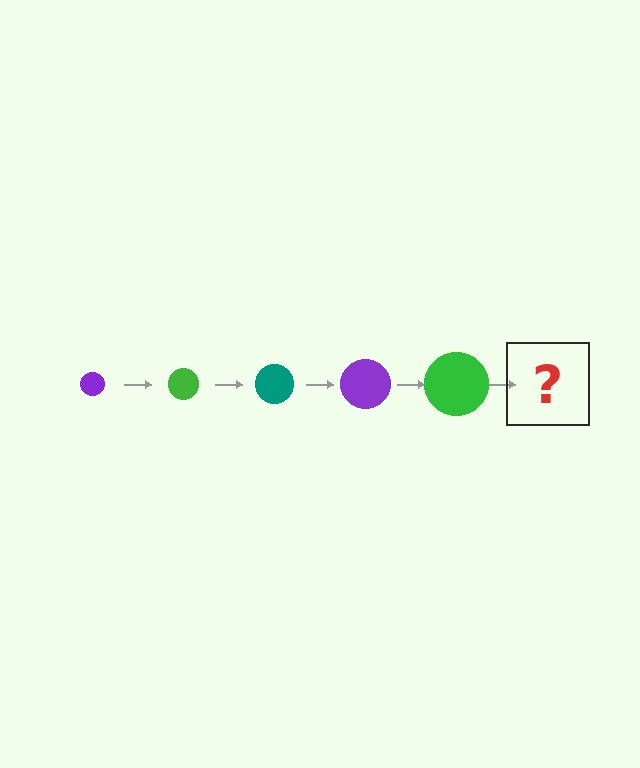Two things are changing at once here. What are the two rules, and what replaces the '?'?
The two rules are that the circle grows larger each step and the color cycles through purple, green, and teal. The '?' should be a teal circle, larger than the previous one.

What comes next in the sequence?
The next element should be a teal circle, larger than the previous one.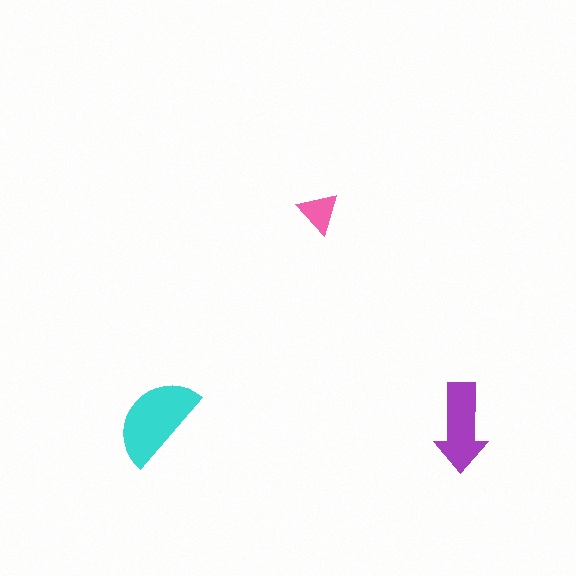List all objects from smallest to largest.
The pink triangle, the purple arrow, the cyan semicircle.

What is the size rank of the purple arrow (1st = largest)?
2nd.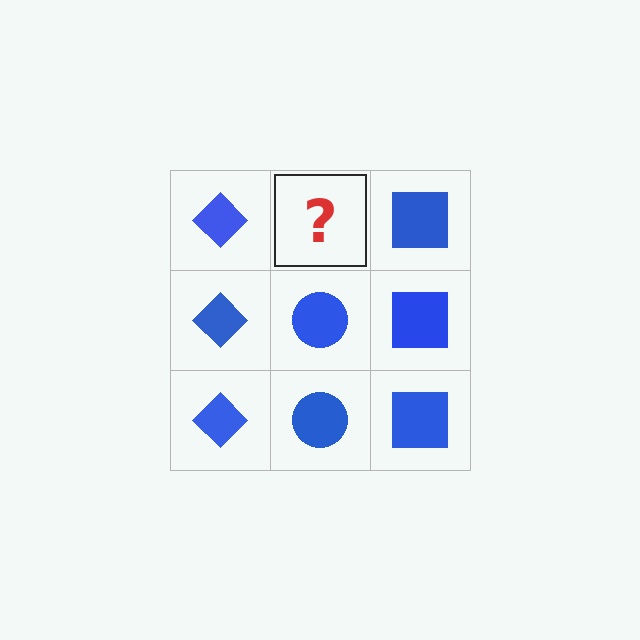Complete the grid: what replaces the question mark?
The question mark should be replaced with a blue circle.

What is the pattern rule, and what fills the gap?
The rule is that each column has a consistent shape. The gap should be filled with a blue circle.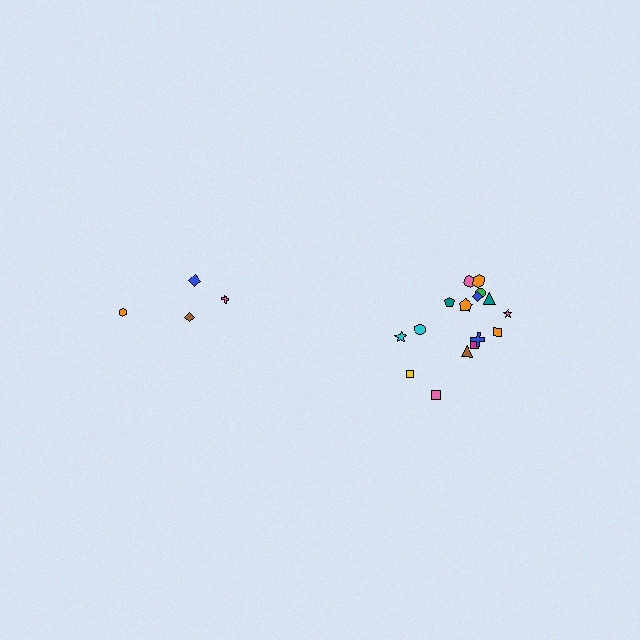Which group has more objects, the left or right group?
The right group.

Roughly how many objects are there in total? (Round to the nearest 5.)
Roughly 20 objects in total.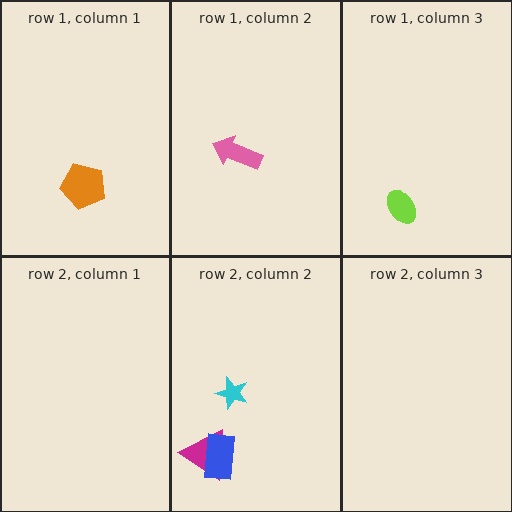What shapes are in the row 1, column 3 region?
The lime ellipse.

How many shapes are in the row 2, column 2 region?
3.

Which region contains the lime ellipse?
The row 1, column 3 region.